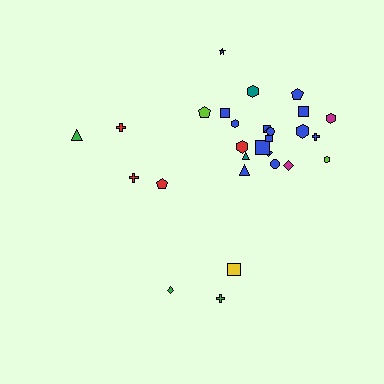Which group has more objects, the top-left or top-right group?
The top-right group.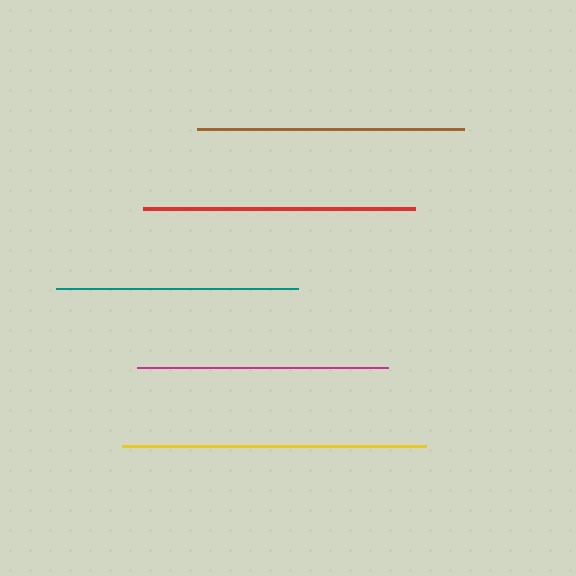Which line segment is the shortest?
The teal line is the shortest at approximately 242 pixels.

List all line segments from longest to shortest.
From longest to shortest: yellow, red, brown, magenta, teal.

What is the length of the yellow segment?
The yellow segment is approximately 303 pixels long.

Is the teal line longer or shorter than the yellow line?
The yellow line is longer than the teal line.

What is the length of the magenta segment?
The magenta segment is approximately 251 pixels long.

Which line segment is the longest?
The yellow line is the longest at approximately 303 pixels.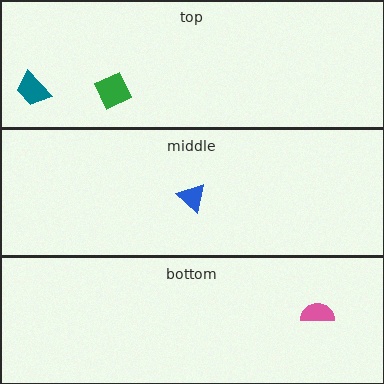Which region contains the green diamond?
The top region.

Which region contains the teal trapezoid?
The top region.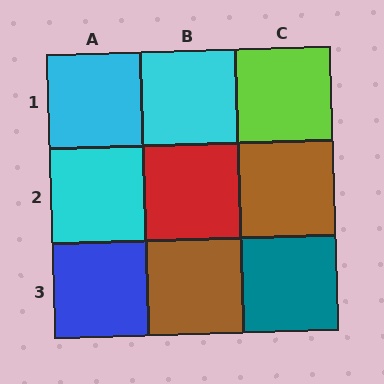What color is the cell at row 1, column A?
Cyan.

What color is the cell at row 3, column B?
Brown.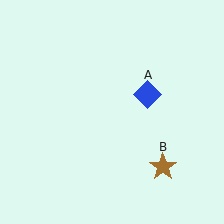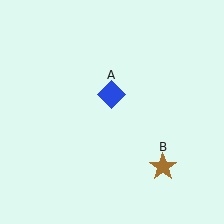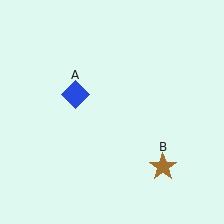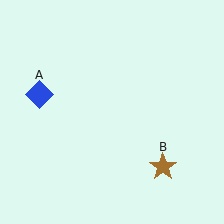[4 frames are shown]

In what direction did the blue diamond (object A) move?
The blue diamond (object A) moved left.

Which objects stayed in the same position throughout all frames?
Brown star (object B) remained stationary.